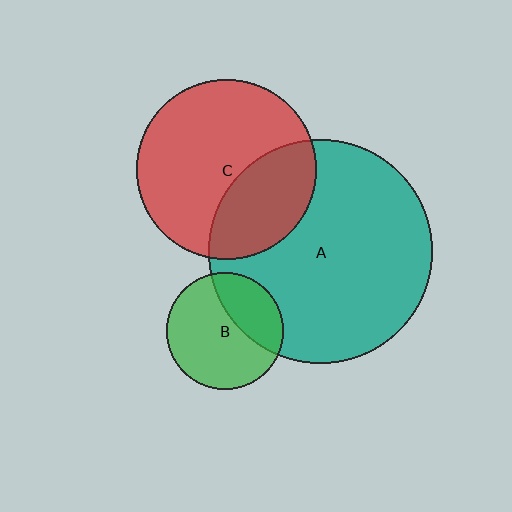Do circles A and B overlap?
Yes.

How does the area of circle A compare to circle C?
Approximately 1.6 times.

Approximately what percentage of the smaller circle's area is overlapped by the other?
Approximately 30%.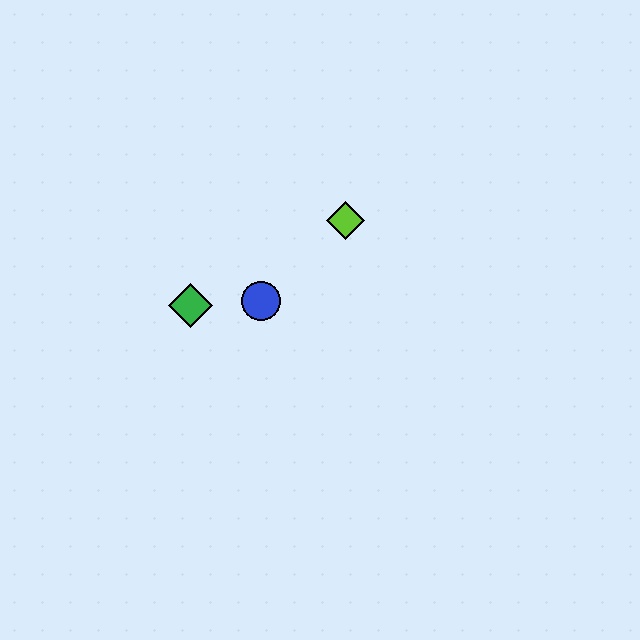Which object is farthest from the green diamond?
The lime diamond is farthest from the green diamond.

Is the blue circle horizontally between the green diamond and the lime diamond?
Yes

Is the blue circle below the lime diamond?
Yes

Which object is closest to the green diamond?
The blue circle is closest to the green diamond.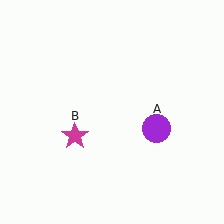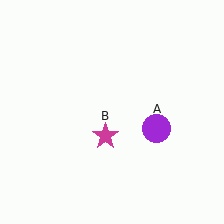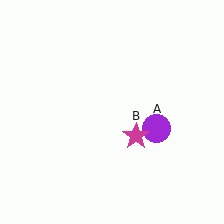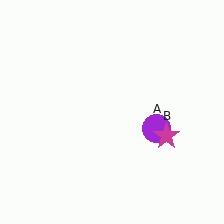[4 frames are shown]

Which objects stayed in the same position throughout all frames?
Purple circle (object A) remained stationary.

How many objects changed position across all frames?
1 object changed position: magenta star (object B).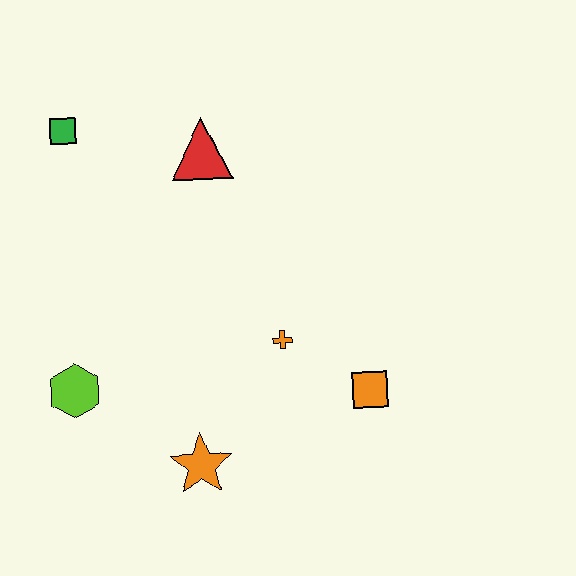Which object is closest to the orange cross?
The orange square is closest to the orange cross.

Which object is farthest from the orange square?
The green square is farthest from the orange square.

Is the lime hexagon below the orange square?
No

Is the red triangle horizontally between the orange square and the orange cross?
No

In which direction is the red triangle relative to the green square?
The red triangle is to the right of the green square.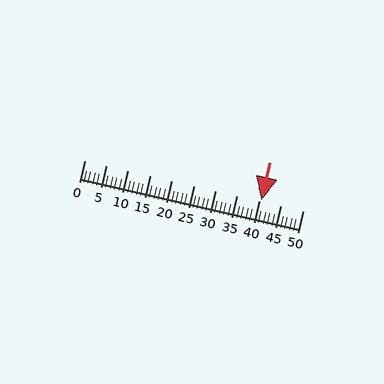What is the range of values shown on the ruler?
The ruler shows values from 0 to 50.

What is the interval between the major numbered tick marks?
The major tick marks are spaced 5 units apart.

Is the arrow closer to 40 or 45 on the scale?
The arrow is closer to 40.